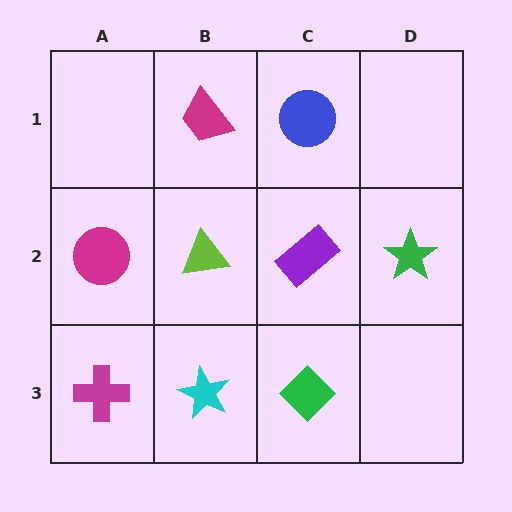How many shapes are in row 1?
2 shapes.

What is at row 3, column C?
A green diamond.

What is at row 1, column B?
A magenta trapezoid.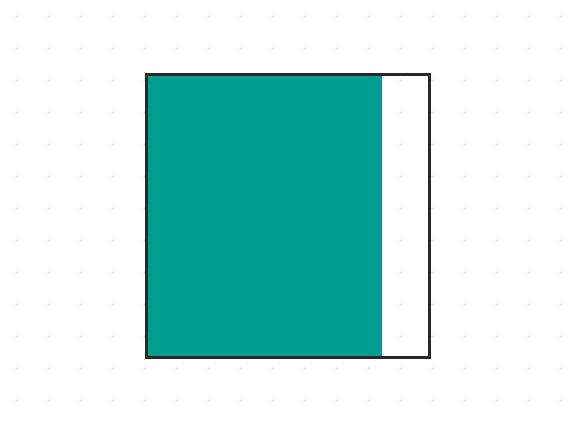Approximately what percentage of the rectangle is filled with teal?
Approximately 85%.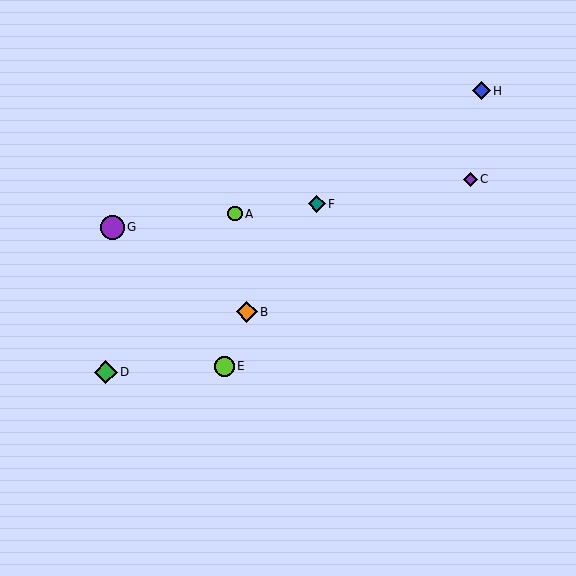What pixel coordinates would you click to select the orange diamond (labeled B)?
Click at (247, 312) to select the orange diamond B.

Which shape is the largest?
The purple circle (labeled G) is the largest.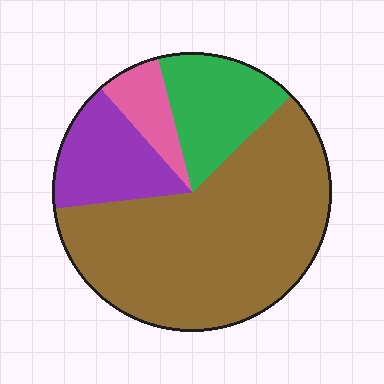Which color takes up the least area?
Pink, at roughly 10%.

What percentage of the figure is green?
Green covers 17% of the figure.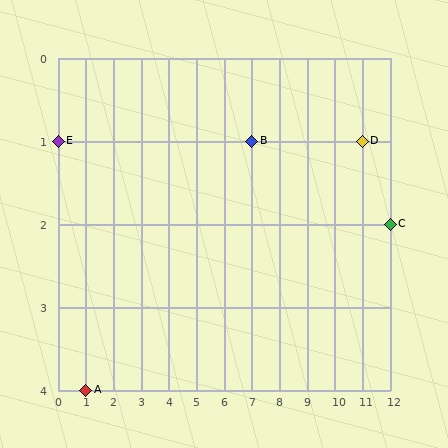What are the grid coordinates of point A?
Point A is at grid coordinates (1, 4).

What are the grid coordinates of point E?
Point E is at grid coordinates (0, 1).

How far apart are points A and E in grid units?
Points A and E are 1 column and 3 rows apart (about 3.2 grid units diagonally).